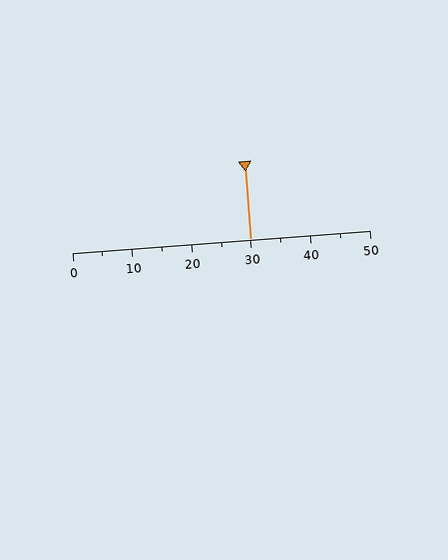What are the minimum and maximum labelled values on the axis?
The axis runs from 0 to 50.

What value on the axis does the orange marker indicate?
The marker indicates approximately 30.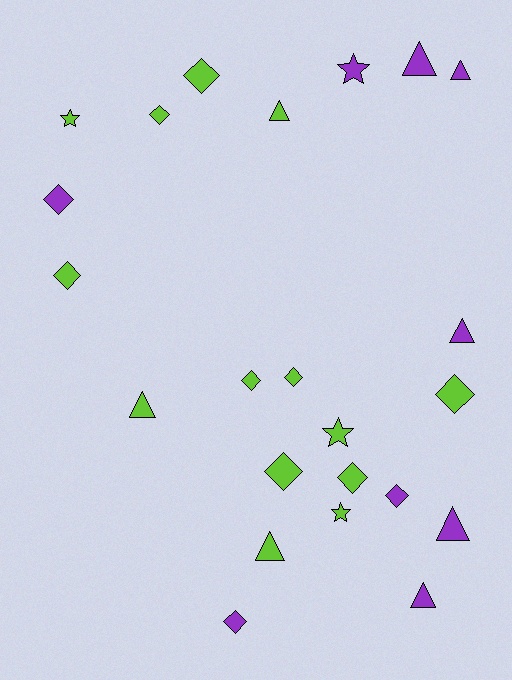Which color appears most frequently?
Lime, with 14 objects.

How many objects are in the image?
There are 23 objects.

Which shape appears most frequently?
Diamond, with 11 objects.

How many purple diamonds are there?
There are 3 purple diamonds.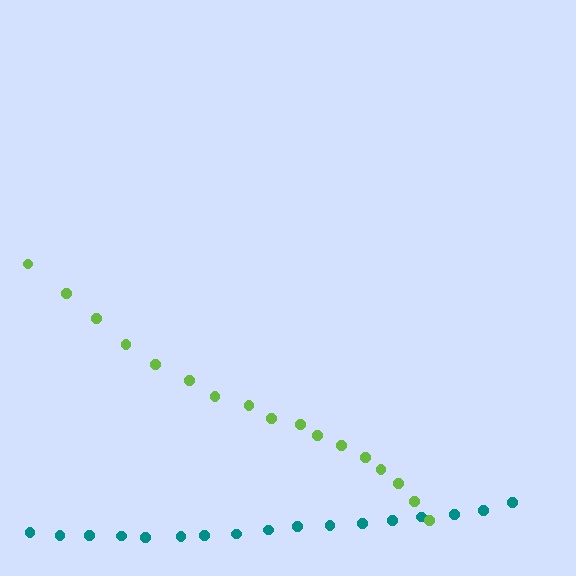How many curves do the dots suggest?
There are 2 distinct paths.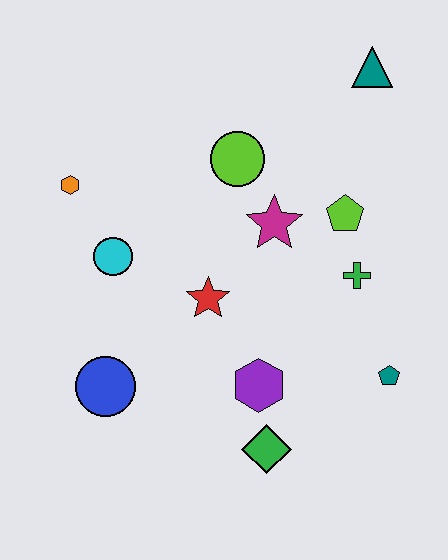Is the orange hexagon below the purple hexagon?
No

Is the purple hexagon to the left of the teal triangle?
Yes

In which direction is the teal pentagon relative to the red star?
The teal pentagon is to the right of the red star.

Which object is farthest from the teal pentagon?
The orange hexagon is farthest from the teal pentagon.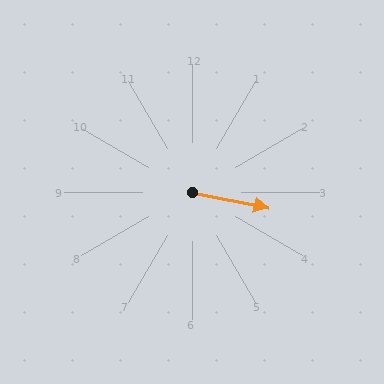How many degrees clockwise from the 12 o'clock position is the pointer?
Approximately 102 degrees.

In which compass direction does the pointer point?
East.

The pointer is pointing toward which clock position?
Roughly 3 o'clock.